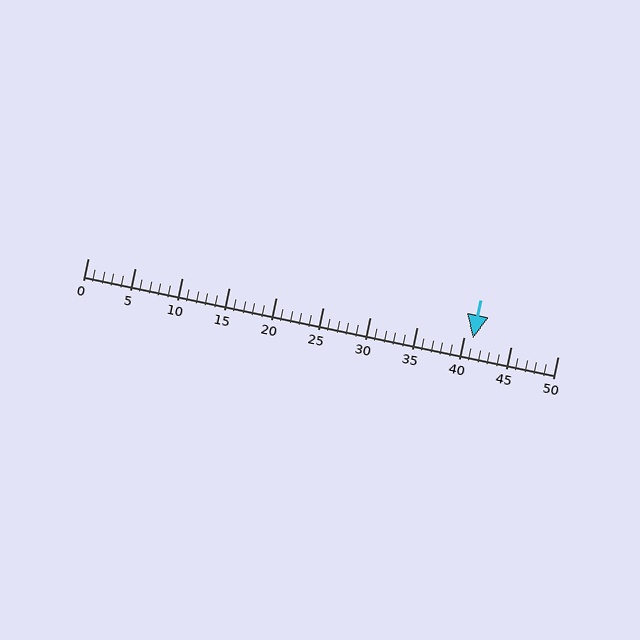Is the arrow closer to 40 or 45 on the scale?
The arrow is closer to 40.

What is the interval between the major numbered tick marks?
The major tick marks are spaced 5 units apart.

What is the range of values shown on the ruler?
The ruler shows values from 0 to 50.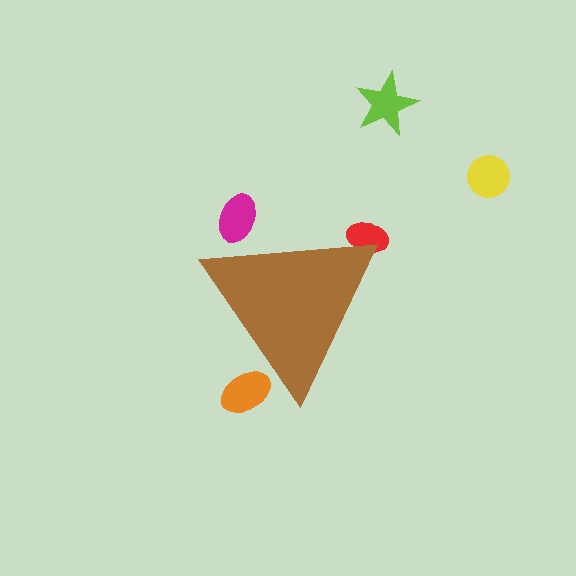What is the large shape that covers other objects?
A brown triangle.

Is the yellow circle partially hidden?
No, the yellow circle is fully visible.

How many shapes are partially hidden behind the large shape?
3 shapes are partially hidden.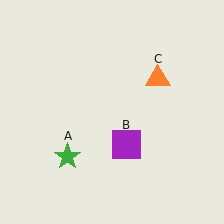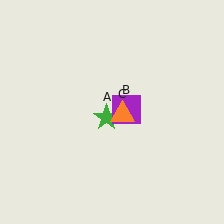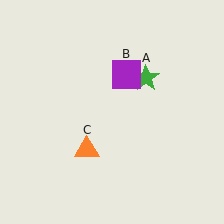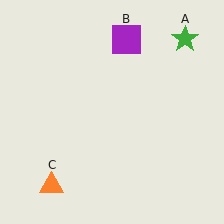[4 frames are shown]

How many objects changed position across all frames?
3 objects changed position: green star (object A), purple square (object B), orange triangle (object C).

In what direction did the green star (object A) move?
The green star (object A) moved up and to the right.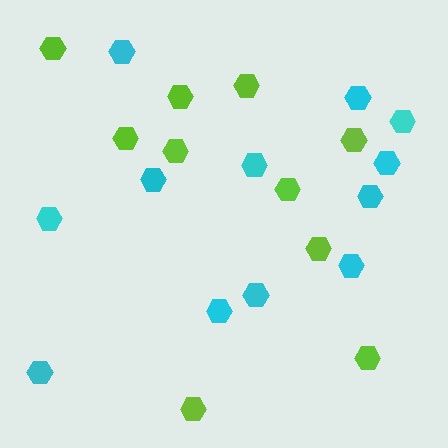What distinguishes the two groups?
There are 2 groups: one group of cyan hexagons (12) and one group of lime hexagons (10).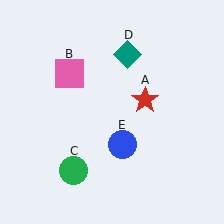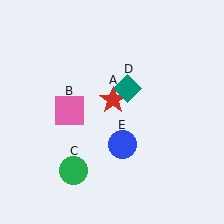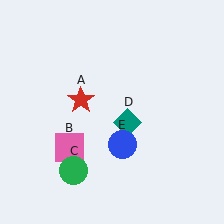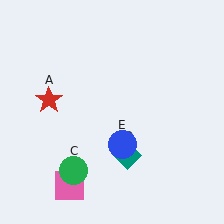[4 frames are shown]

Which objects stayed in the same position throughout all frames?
Green circle (object C) and blue circle (object E) remained stationary.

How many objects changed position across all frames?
3 objects changed position: red star (object A), pink square (object B), teal diamond (object D).